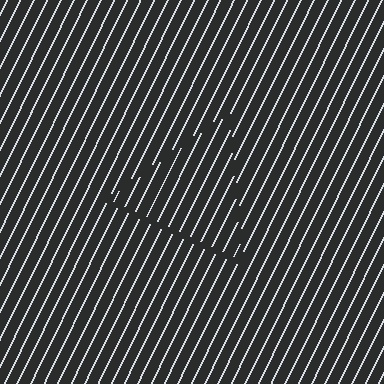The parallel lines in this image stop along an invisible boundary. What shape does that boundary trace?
An illusory triangle. The interior of the shape contains the same grating, shifted by half a period — the contour is defined by the phase discontinuity where line-ends from the inner and outer gratings abut.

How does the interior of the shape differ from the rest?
The interior of the shape contains the same grating, shifted by half a period — the contour is defined by the phase discontinuity where line-ends from the inner and outer gratings abut.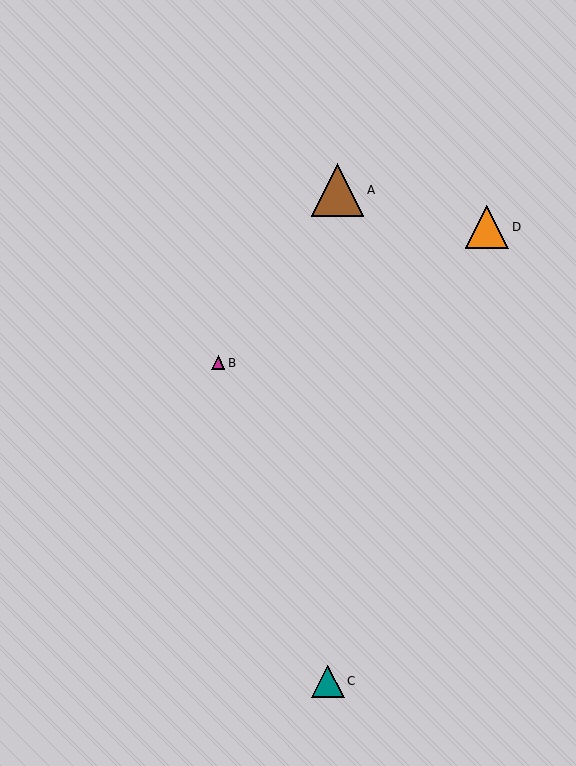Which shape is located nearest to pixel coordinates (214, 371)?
The magenta triangle (labeled B) at (218, 363) is nearest to that location.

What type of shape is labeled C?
Shape C is a teal triangle.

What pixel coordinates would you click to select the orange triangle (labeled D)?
Click at (487, 227) to select the orange triangle D.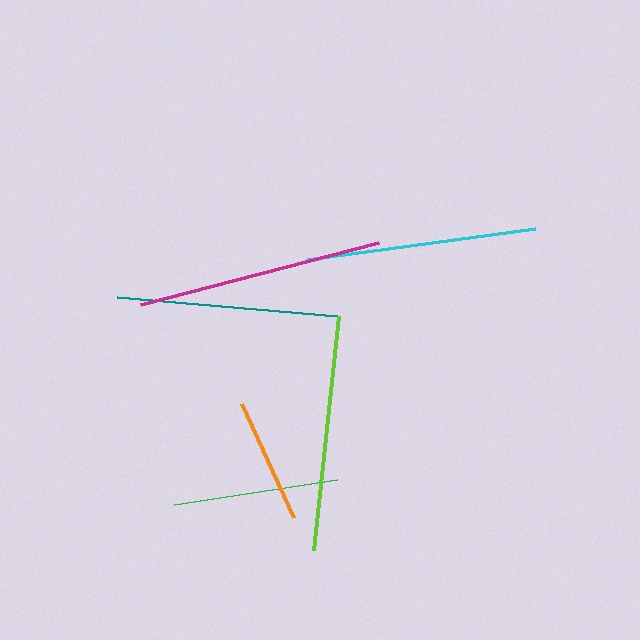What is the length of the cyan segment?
The cyan segment is approximately 231 pixels long.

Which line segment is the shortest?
The orange line is the shortest at approximately 125 pixels.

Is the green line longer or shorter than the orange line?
The green line is longer than the orange line.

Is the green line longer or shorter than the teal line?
The teal line is longer than the green line.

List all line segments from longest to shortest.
From longest to shortest: magenta, lime, cyan, teal, green, orange.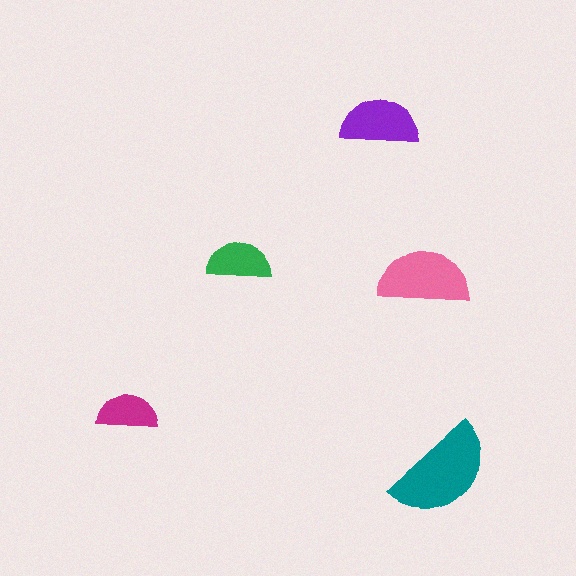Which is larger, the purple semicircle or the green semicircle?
The purple one.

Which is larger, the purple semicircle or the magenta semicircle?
The purple one.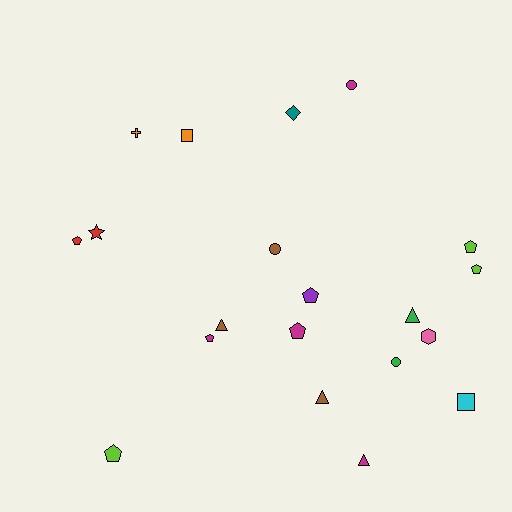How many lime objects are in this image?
There are 3 lime objects.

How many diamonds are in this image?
There is 1 diamond.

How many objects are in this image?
There are 20 objects.